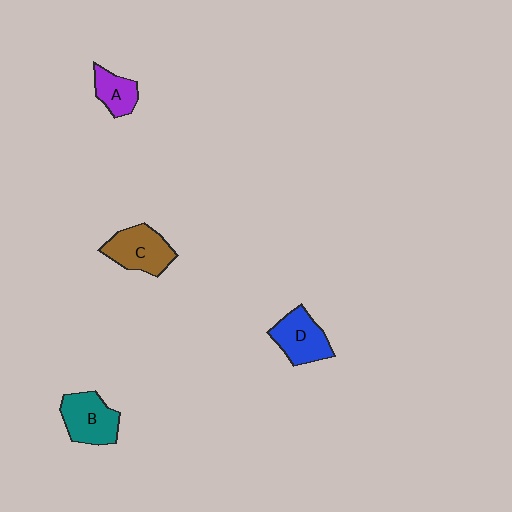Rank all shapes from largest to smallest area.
From largest to smallest: C (brown), B (teal), D (blue), A (purple).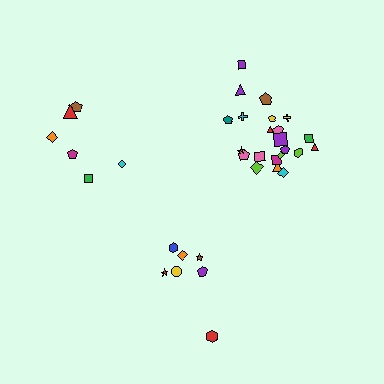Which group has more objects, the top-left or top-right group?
The top-right group.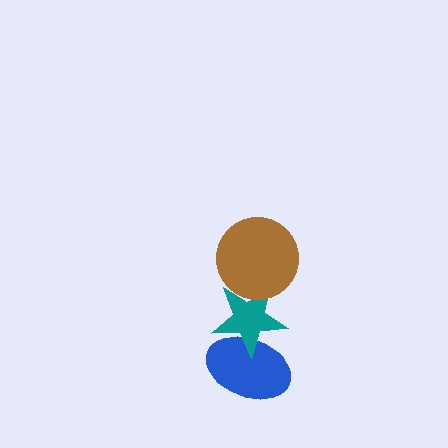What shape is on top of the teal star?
The brown circle is on top of the teal star.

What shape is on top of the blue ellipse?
The teal star is on top of the blue ellipse.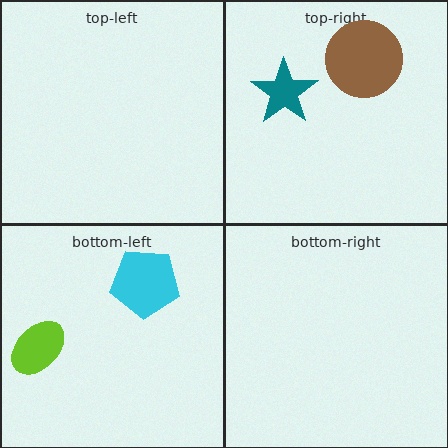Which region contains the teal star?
The top-right region.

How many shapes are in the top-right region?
2.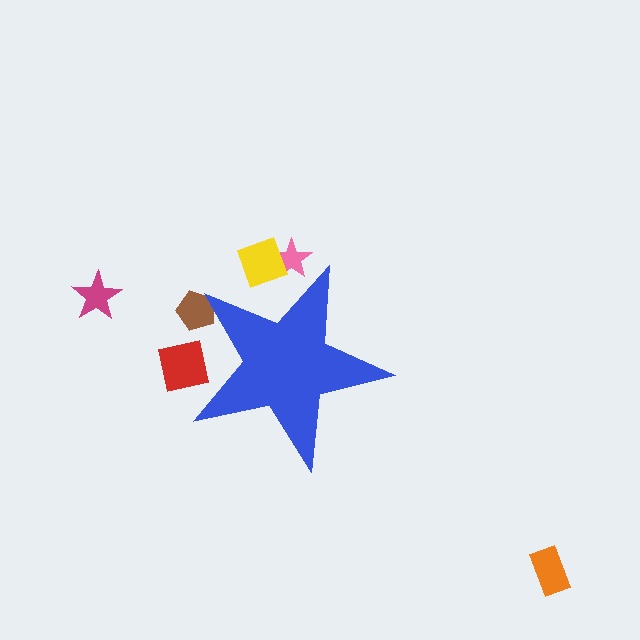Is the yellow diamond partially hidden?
Yes, the yellow diamond is partially hidden behind the blue star.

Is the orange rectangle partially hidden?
No, the orange rectangle is fully visible.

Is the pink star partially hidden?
Yes, the pink star is partially hidden behind the blue star.